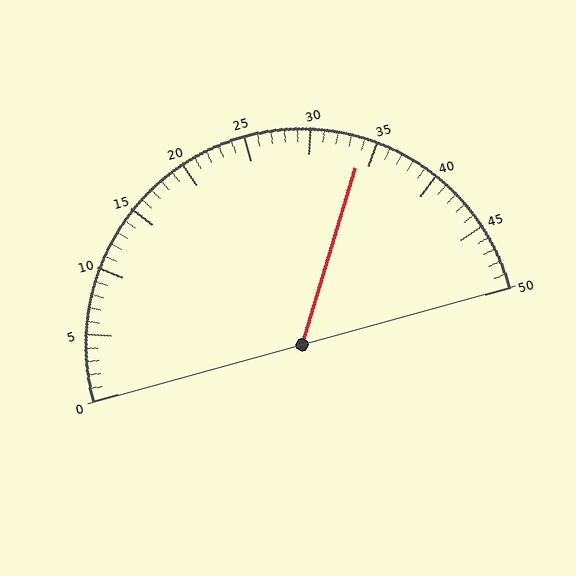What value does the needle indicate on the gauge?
The needle indicates approximately 34.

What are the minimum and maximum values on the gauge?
The gauge ranges from 0 to 50.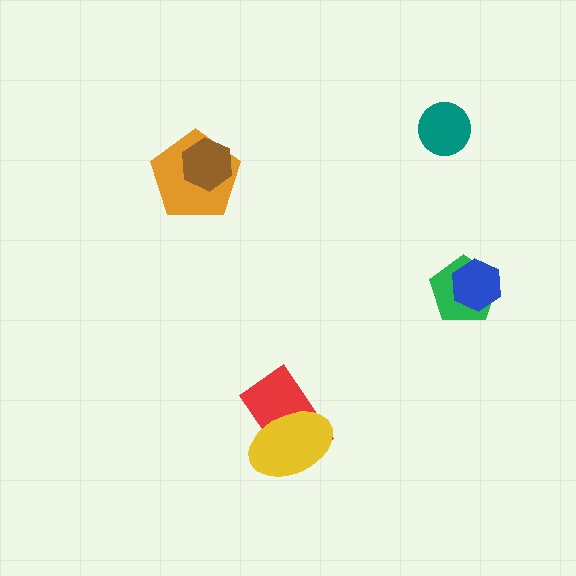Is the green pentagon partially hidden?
Yes, it is partially covered by another shape.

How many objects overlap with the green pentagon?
1 object overlaps with the green pentagon.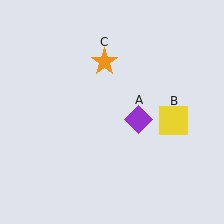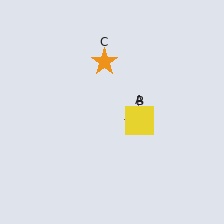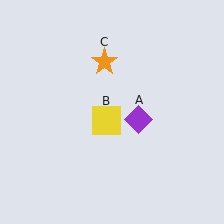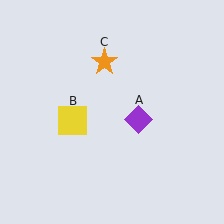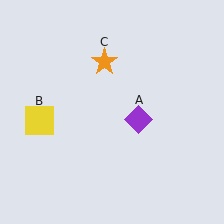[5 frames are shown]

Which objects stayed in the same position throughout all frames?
Purple diamond (object A) and orange star (object C) remained stationary.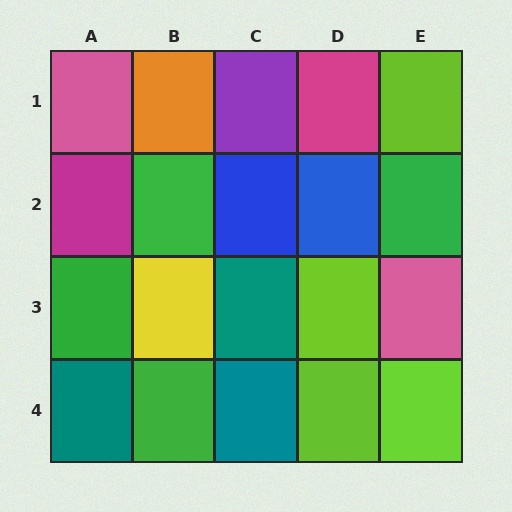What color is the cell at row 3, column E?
Pink.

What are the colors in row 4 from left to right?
Teal, green, teal, lime, lime.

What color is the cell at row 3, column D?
Lime.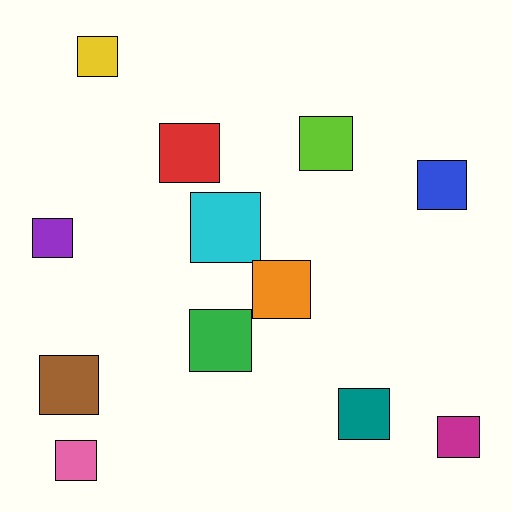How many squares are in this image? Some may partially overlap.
There are 12 squares.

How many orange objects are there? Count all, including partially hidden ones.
There is 1 orange object.